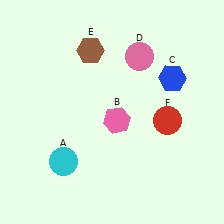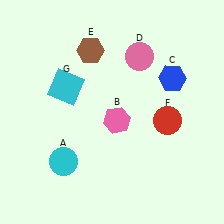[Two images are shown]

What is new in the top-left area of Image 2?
A cyan square (G) was added in the top-left area of Image 2.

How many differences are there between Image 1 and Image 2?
There is 1 difference between the two images.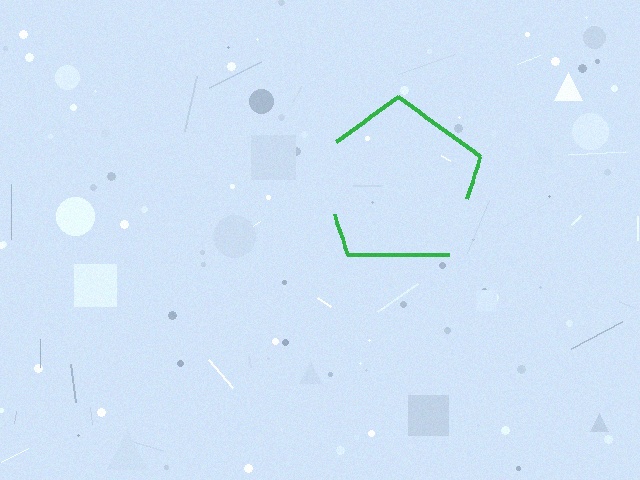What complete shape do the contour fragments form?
The contour fragments form a pentagon.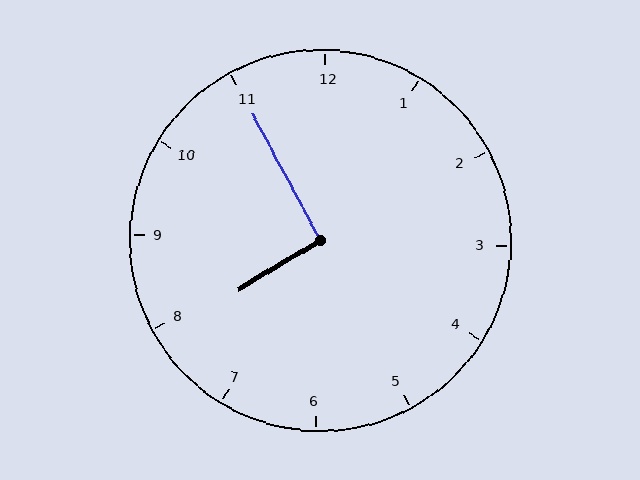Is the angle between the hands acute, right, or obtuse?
It is right.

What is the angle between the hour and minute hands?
Approximately 92 degrees.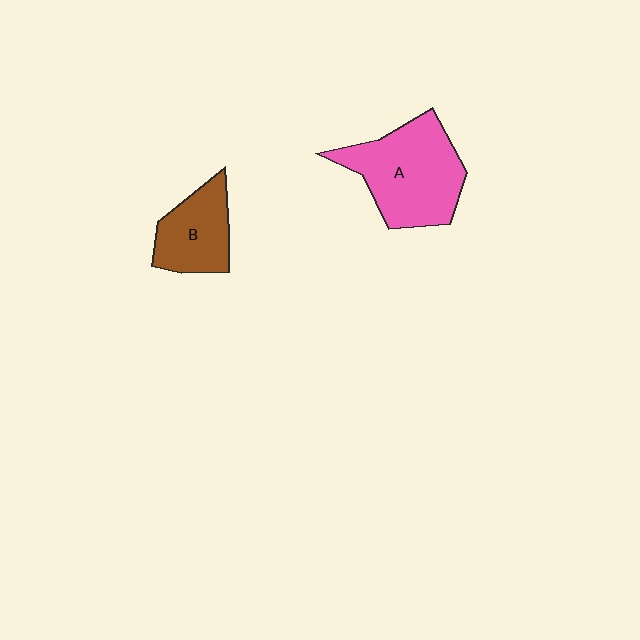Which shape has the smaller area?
Shape B (brown).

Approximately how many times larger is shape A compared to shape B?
Approximately 1.7 times.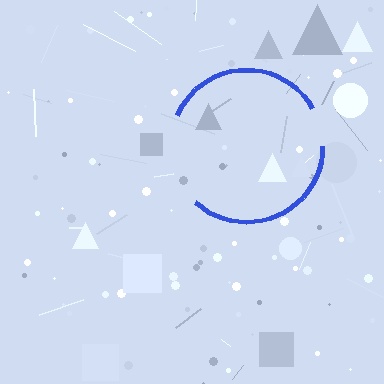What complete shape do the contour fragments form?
The contour fragments form a circle.